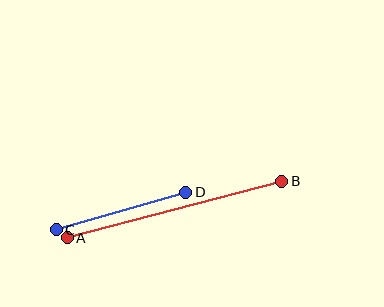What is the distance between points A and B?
The distance is approximately 222 pixels.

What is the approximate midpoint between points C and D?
The midpoint is at approximately (121, 211) pixels.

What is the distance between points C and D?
The distance is approximately 135 pixels.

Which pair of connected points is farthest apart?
Points A and B are farthest apart.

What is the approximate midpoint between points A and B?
The midpoint is at approximately (175, 210) pixels.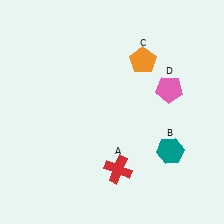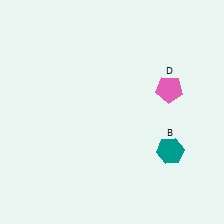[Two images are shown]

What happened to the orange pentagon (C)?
The orange pentagon (C) was removed in Image 2. It was in the top-right area of Image 1.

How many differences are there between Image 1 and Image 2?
There are 2 differences between the two images.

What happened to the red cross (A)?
The red cross (A) was removed in Image 2. It was in the bottom-right area of Image 1.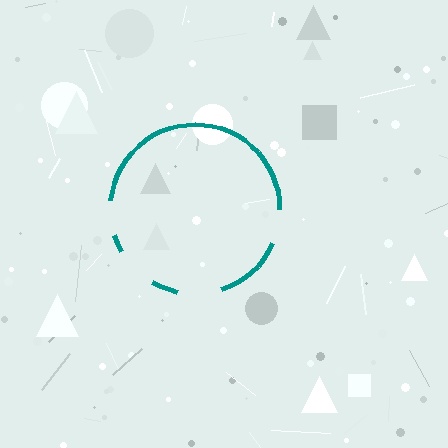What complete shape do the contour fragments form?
The contour fragments form a circle.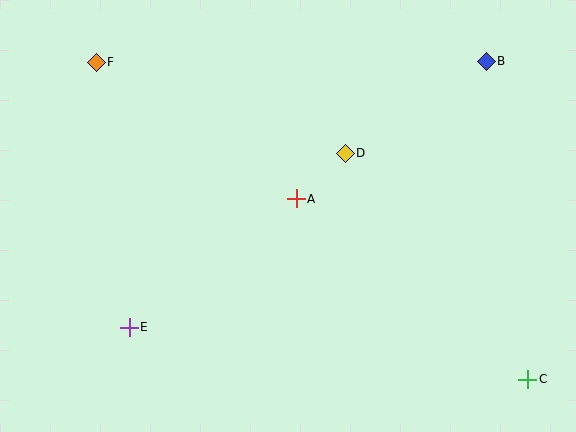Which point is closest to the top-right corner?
Point B is closest to the top-right corner.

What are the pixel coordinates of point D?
Point D is at (345, 153).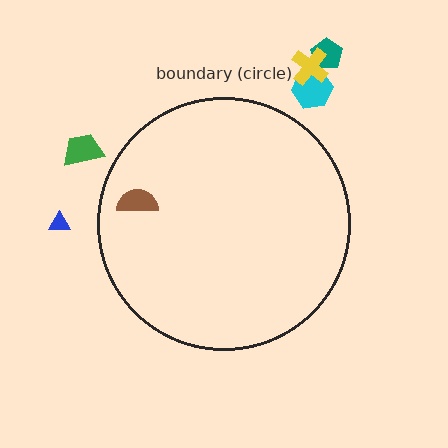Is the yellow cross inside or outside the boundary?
Outside.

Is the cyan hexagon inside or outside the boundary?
Outside.